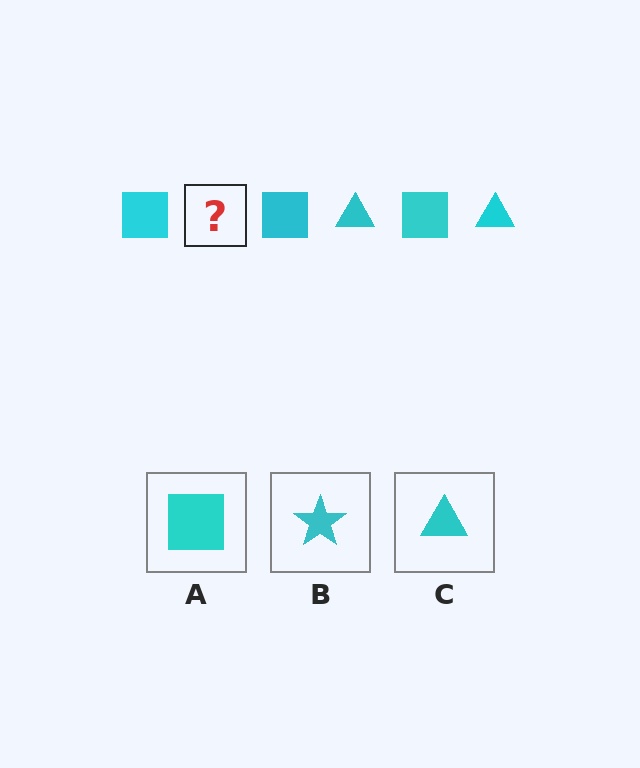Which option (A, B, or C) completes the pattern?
C.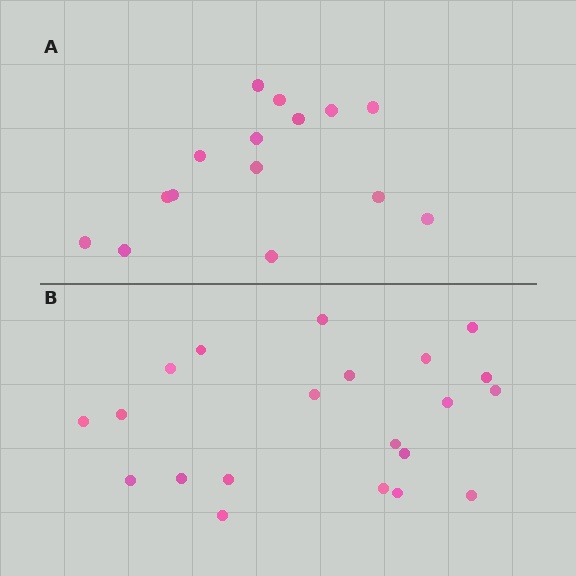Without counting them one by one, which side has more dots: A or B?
Region B (the bottom region) has more dots.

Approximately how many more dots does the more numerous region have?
Region B has about 6 more dots than region A.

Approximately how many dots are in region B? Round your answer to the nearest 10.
About 20 dots. (The exact count is 21, which rounds to 20.)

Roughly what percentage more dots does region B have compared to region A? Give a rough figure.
About 40% more.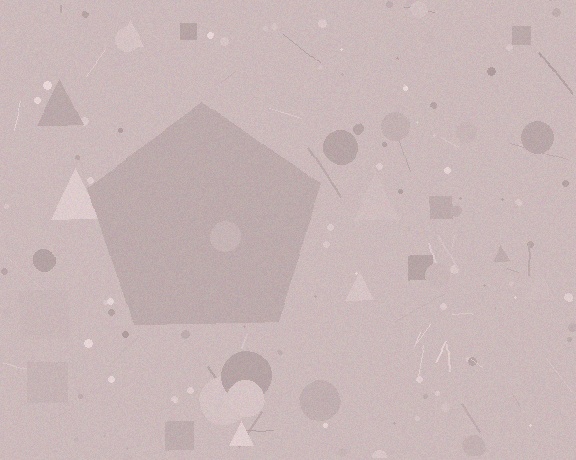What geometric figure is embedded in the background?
A pentagon is embedded in the background.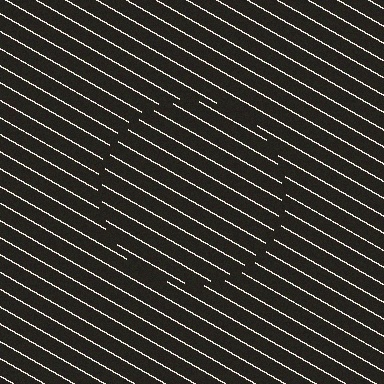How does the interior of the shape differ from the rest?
The interior of the shape contains the same grating, shifted by half a period — the contour is defined by the phase discontinuity where line-ends from the inner and outer gratings abut.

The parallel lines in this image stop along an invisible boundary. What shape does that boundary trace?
An illusory circle. The interior of the shape contains the same grating, shifted by half a period — the contour is defined by the phase discontinuity where line-ends from the inner and outer gratings abut.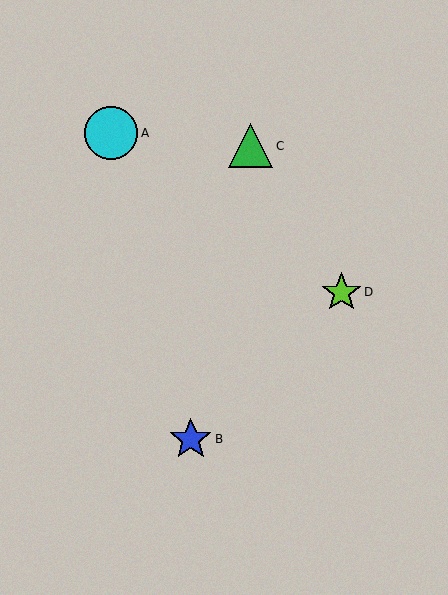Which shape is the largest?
The cyan circle (labeled A) is the largest.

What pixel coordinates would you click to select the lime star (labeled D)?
Click at (341, 292) to select the lime star D.